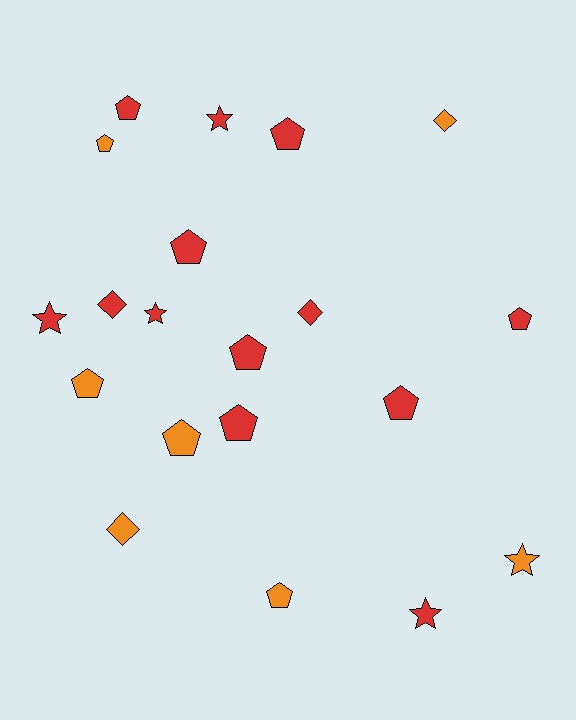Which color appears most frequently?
Red, with 13 objects.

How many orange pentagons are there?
There are 4 orange pentagons.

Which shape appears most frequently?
Pentagon, with 11 objects.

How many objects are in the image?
There are 20 objects.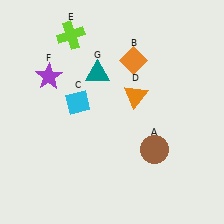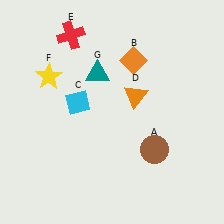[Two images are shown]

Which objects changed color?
E changed from lime to red. F changed from purple to yellow.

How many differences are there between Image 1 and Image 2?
There are 2 differences between the two images.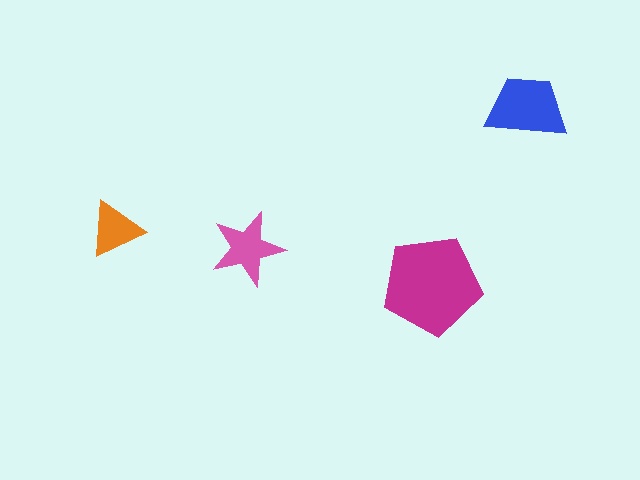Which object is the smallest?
The orange triangle.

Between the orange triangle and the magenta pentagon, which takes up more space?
The magenta pentagon.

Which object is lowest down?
The magenta pentagon is bottommost.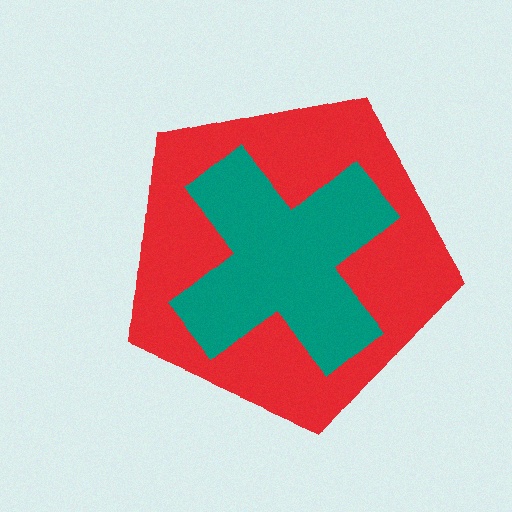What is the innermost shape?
The teal cross.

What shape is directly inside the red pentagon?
The teal cross.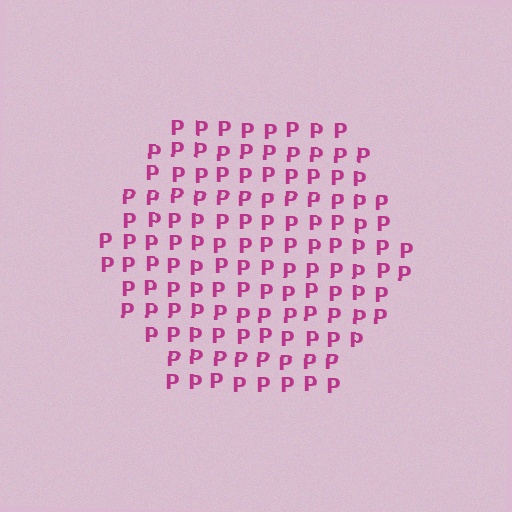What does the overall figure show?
The overall figure shows a hexagon.